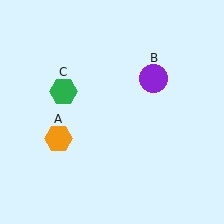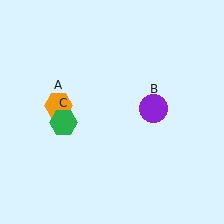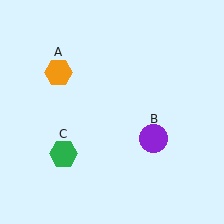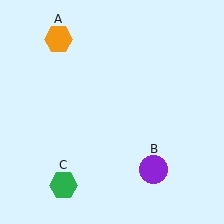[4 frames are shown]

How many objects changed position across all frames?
3 objects changed position: orange hexagon (object A), purple circle (object B), green hexagon (object C).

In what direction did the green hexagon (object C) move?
The green hexagon (object C) moved down.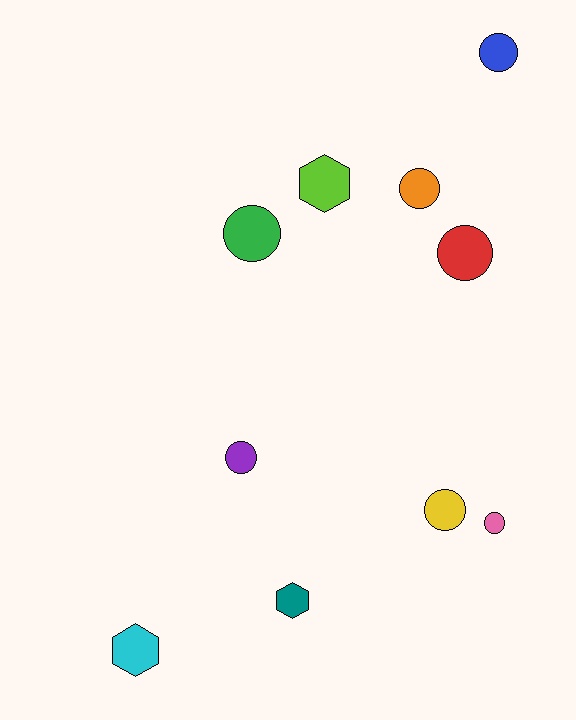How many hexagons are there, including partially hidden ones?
There are 3 hexagons.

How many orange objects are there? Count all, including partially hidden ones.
There is 1 orange object.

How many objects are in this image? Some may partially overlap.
There are 10 objects.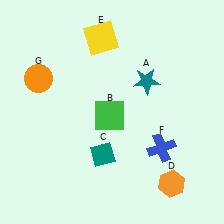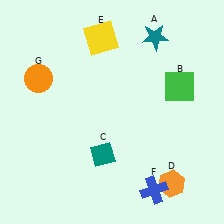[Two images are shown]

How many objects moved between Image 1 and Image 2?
3 objects moved between the two images.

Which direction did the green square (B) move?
The green square (B) moved right.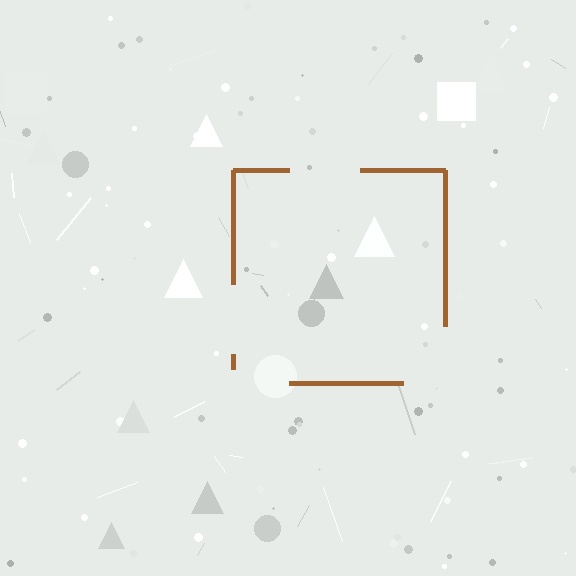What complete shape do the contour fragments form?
The contour fragments form a square.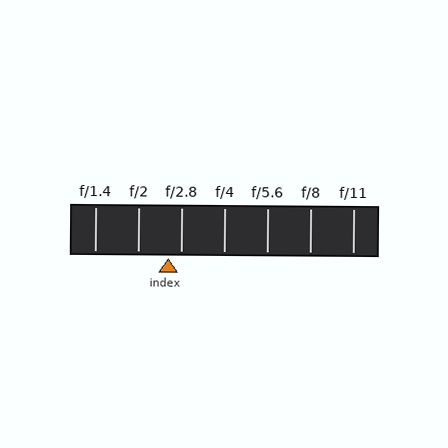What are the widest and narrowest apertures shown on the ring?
The widest aperture shown is f/1.4 and the narrowest is f/11.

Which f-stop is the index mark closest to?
The index mark is closest to f/2.8.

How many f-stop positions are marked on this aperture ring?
There are 7 f-stop positions marked.